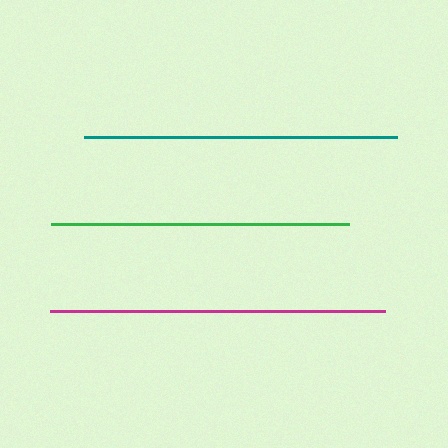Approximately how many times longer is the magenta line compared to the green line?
The magenta line is approximately 1.1 times the length of the green line.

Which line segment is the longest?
The magenta line is the longest at approximately 336 pixels.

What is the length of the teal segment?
The teal segment is approximately 313 pixels long.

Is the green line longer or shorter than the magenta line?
The magenta line is longer than the green line.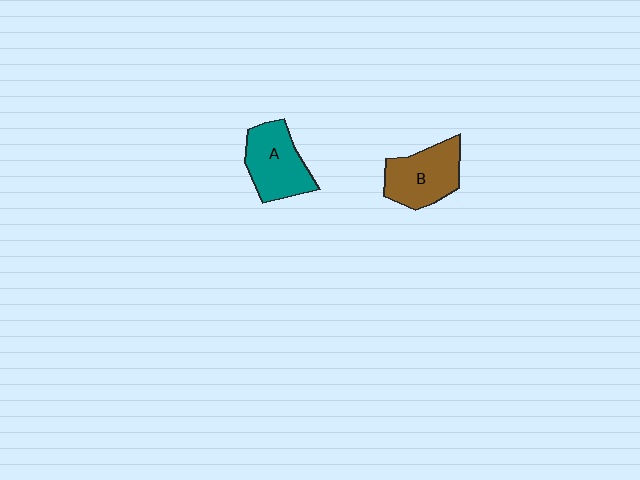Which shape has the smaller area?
Shape B (brown).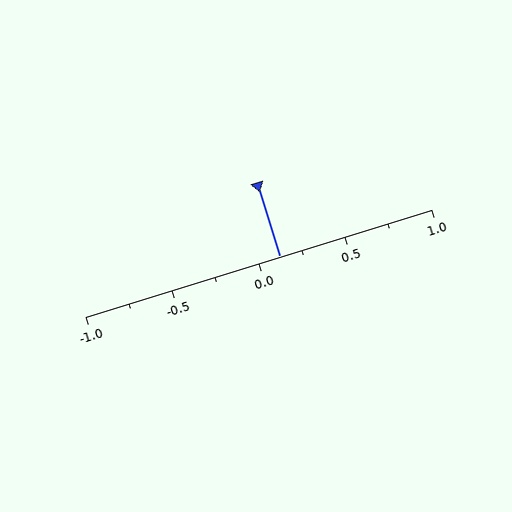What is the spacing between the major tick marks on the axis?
The major ticks are spaced 0.5 apart.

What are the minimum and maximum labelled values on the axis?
The axis runs from -1.0 to 1.0.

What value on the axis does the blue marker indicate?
The marker indicates approximately 0.12.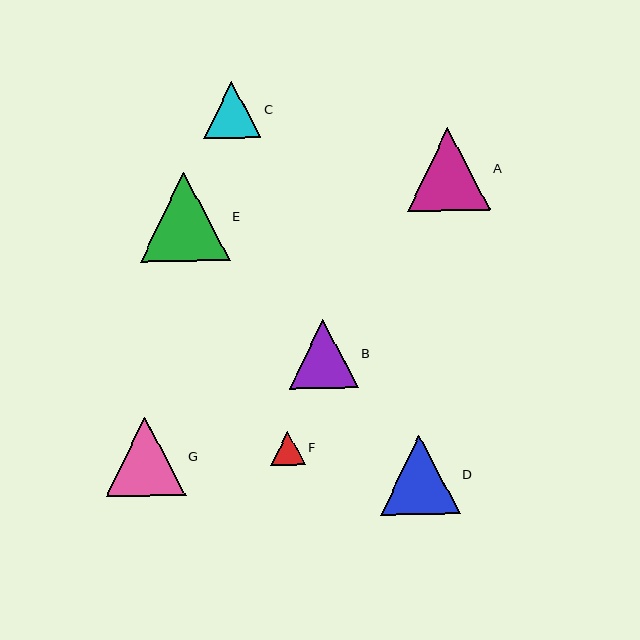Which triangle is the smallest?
Triangle F is the smallest with a size of approximately 35 pixels.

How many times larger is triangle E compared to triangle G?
Triangle E is approximately 1.1 times the size of triangle G.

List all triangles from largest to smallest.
From largest to smallest: E, A, D, G, B, C, F.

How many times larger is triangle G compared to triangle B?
Triangle G is approximately 1.2 times the size of triangle B.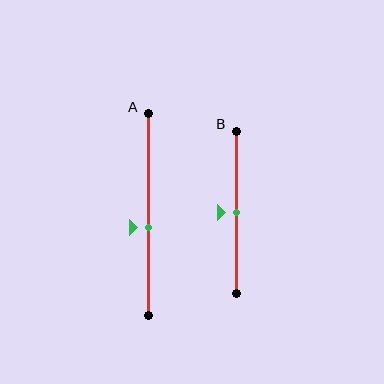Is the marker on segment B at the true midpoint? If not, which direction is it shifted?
Yes, the marker on segment B is at the true midpoint.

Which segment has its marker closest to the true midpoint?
Segment B has its marker closest to the true midpoint.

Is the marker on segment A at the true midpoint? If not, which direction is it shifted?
No, the marker on segment A is shifted downward by about 6% of the segment length.